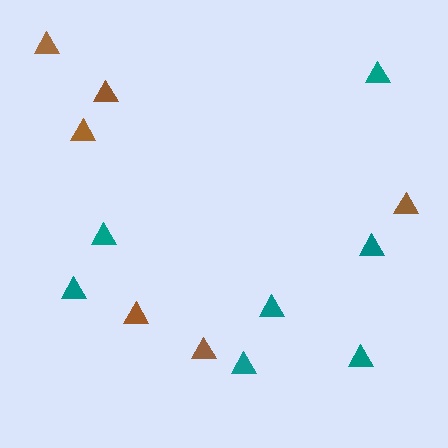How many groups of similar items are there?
There are 2 groups: one group of teal triangles (7) and one group of brown triangles (6).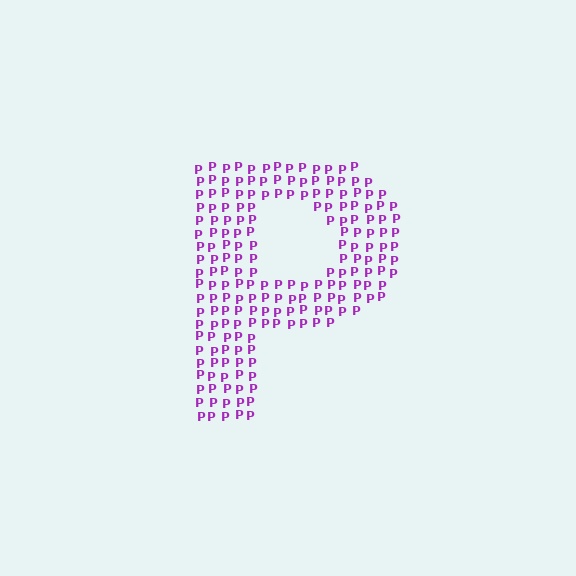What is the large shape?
The large shape is the letter P.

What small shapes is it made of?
It is made of small letter P's.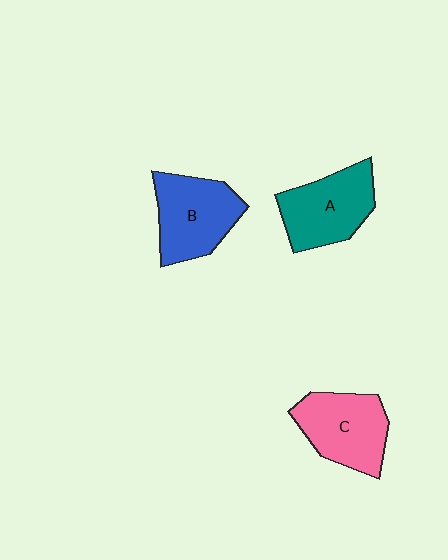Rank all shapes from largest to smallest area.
From largest to smallest: B (blue), C (pink), A (teal).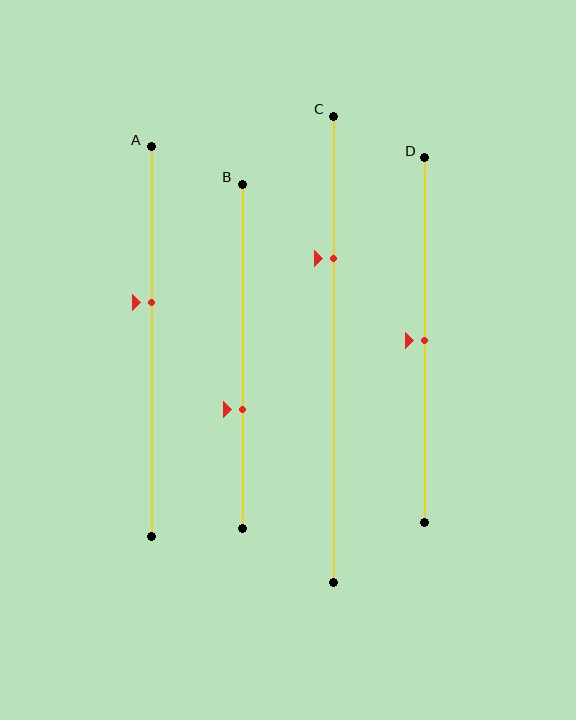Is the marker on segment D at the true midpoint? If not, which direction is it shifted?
Yes, the marker on segment D is at the true midpoint.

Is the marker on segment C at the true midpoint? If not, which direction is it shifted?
No, the marker on segment C is shifted upward by about 20% of the segment length.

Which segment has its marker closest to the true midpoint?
Segment D has its marker closest to the true midpoint.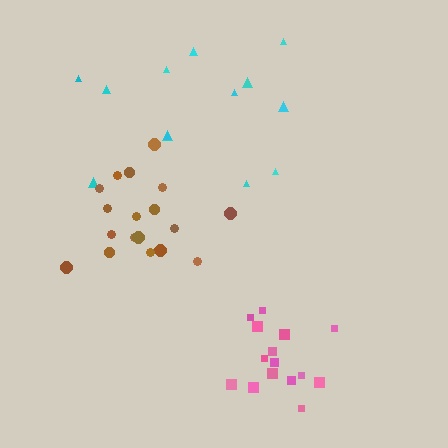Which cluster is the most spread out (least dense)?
Cyan.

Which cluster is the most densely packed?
Pink.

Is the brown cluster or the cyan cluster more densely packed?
Brown.